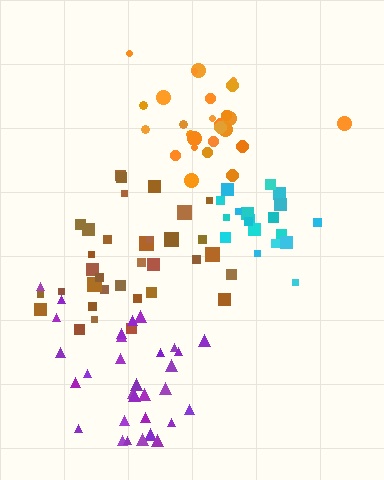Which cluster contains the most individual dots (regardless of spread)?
Brown (34).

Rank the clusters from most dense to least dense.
cyan, orange, purple, brown.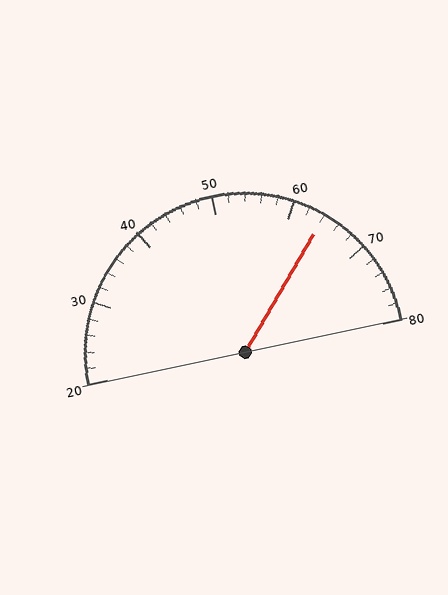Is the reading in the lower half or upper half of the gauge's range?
The reading is in the upper half of the range (20 to 80).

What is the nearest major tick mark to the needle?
The nearest major tick mark is 60.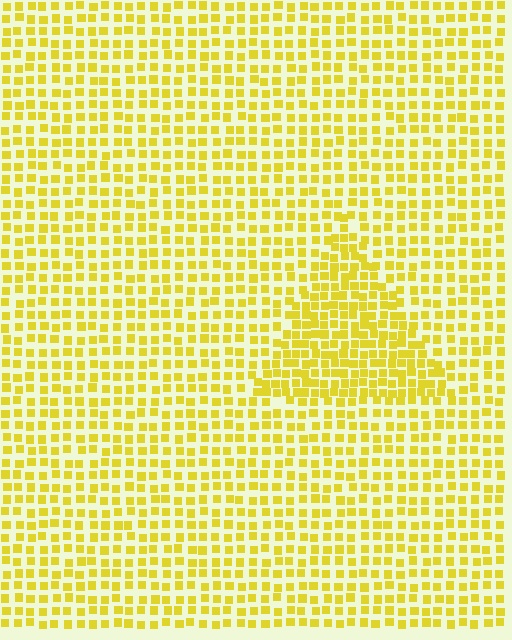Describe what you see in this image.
The image contains small yellow elements arranged at two different densities. A triangle-shaped region is visible where the elements are more densely packed than the surrounding area.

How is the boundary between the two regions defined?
The boundary is defined by a change in element density (approximately 1.6x ratio). All elements are the same color, size, and shape.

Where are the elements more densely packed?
The elements are more densely packed inside the triangle boundary.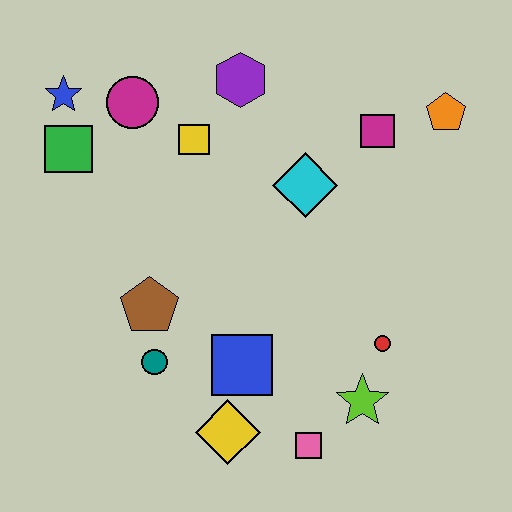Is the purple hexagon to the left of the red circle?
Yes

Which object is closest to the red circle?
The lime star is closest to the red circle.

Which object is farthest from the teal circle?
The orange pentagon is farthest from the teal circle.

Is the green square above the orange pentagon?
No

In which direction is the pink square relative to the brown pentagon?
The pink square is to the right of the brown pentagon.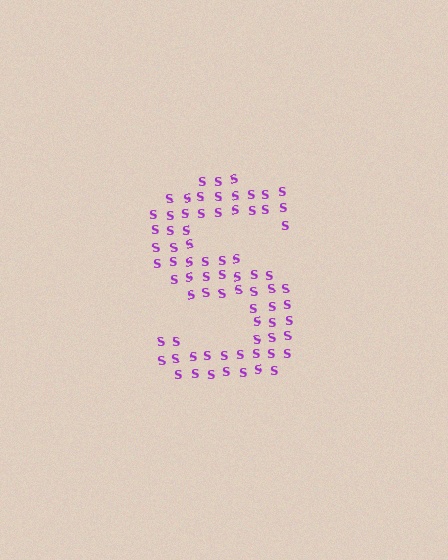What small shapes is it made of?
It is made of small letter S's.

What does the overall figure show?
The overall figure shows the letter S.